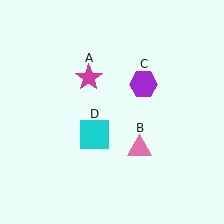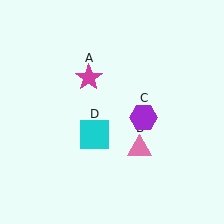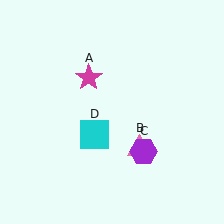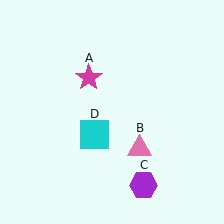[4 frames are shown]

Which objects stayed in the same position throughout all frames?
Magenta star (object A) and pink triangle (object B) and cyan square (object D) remained stationary.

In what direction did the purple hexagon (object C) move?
The purple hexagon (object C) moved down.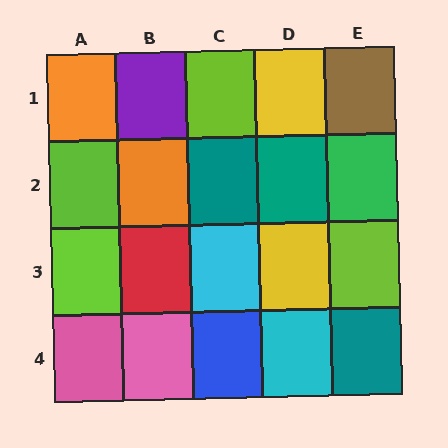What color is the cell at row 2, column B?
Orange.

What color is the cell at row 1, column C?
Lime.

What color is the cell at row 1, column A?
Orange.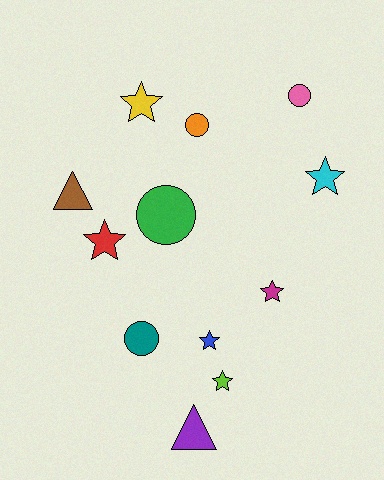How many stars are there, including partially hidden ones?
There are 6 stars.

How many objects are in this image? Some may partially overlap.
There are 12 objects.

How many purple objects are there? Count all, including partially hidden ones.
There is 1 purple object.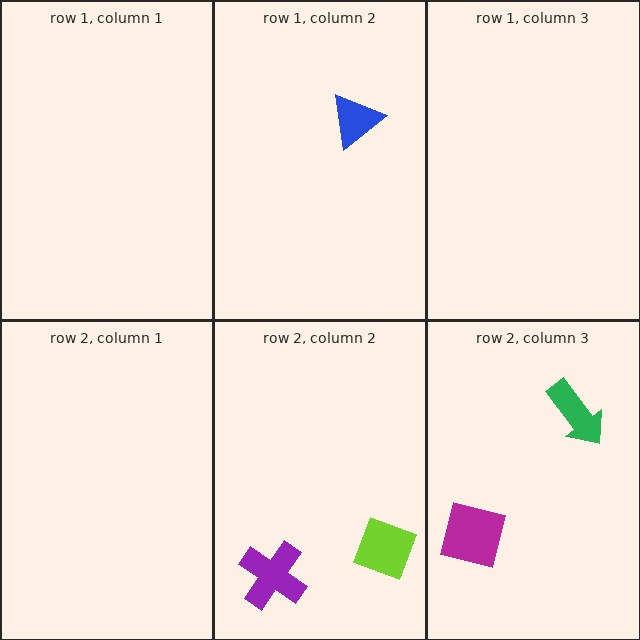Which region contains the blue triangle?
The row 1, column 2 region.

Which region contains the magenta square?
The row 2, column 3 region.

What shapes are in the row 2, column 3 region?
The green arrow, the magenta square.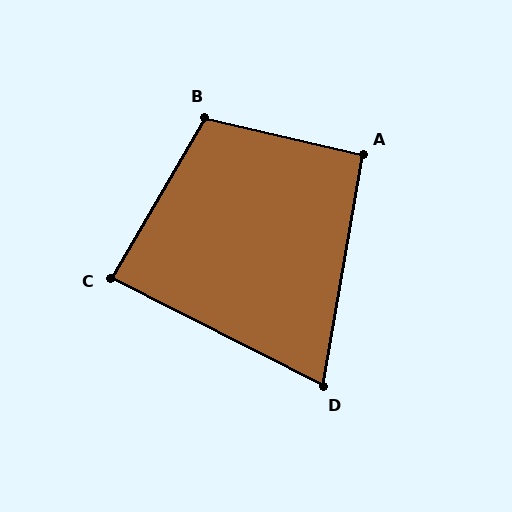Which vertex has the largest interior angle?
B, at approximately 107 degrees.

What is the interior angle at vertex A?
Approximately 94 degrees (approximately right).